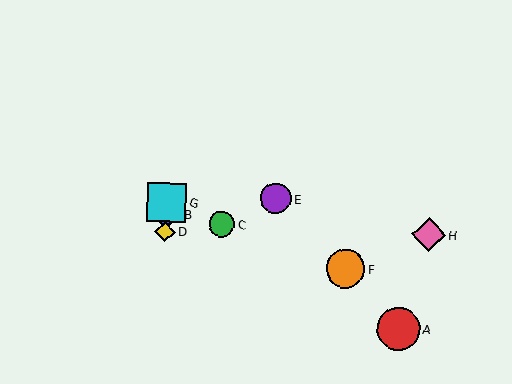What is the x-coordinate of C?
Object C is at x≈222.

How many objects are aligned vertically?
3 objects (B, D, G) are aligned vertically.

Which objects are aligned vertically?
Objects B, D, G are aligned vertically.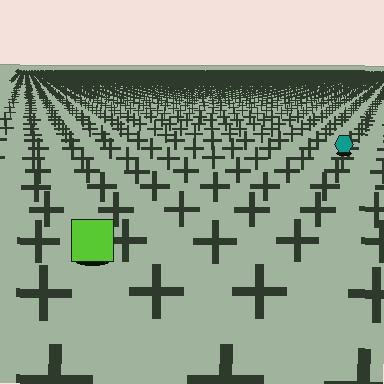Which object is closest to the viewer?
The lime square is closest. The texture marks near it are larger and more spread out.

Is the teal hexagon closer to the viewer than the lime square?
No. The lime square is closer — you can tell from the texture gradient: the ground texture is coarser near it.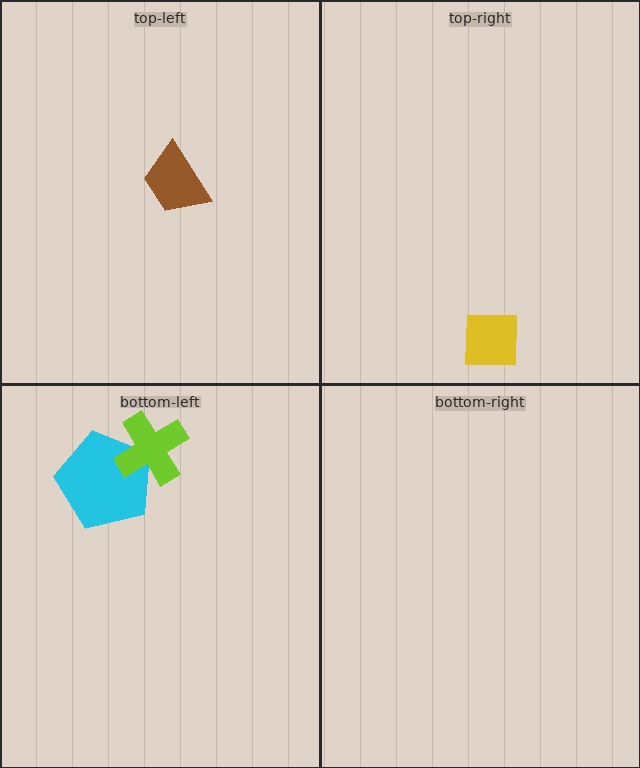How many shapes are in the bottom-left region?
2.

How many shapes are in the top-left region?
1.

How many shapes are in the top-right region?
1.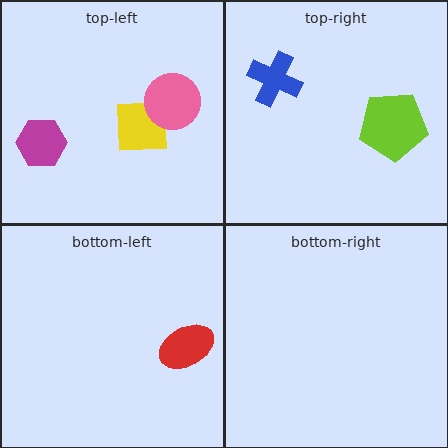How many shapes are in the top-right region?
2.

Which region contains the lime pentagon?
The top-right region.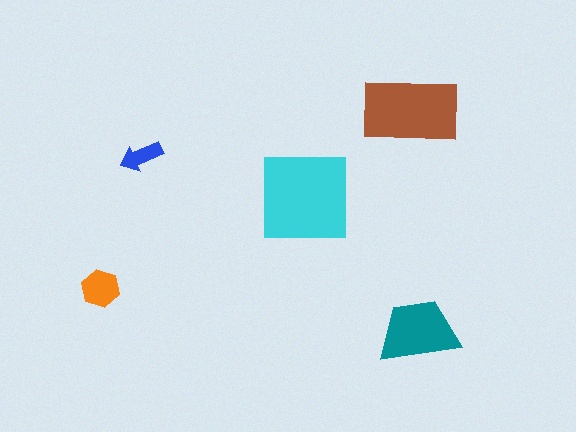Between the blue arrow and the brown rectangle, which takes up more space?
The brown rectangle.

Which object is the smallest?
The blue arrow.